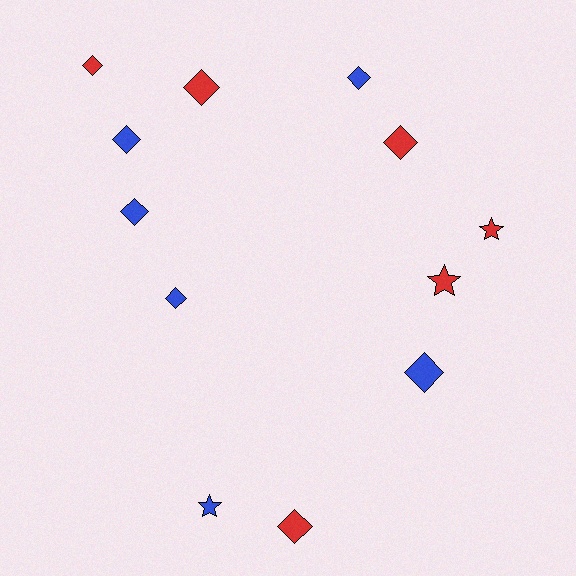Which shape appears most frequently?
Diamond, with 9 objects.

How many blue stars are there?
There is 1 blue star.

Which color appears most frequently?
Blue, with 6 objects.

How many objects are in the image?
There are 12 objects.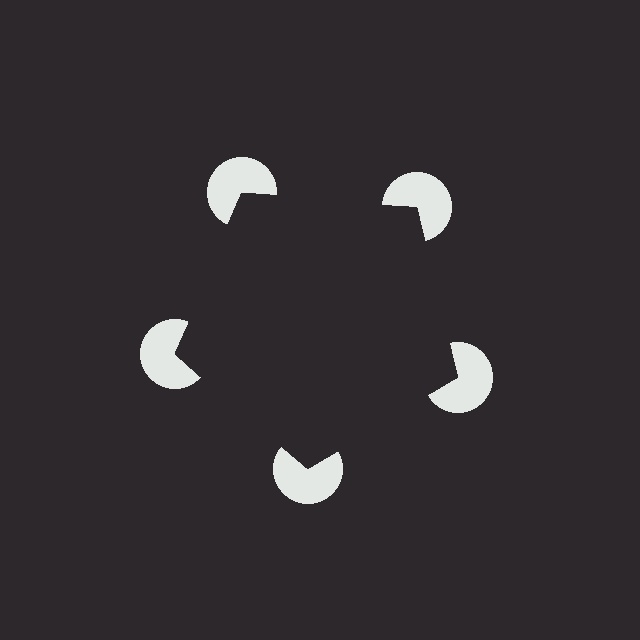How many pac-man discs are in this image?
There are 5 — one at each vertex of the illusory pentagon.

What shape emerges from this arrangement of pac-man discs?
An illusory pentagon — its edges are inferred from the aligned wedge cuts in the pac-man discs, not physically drawn.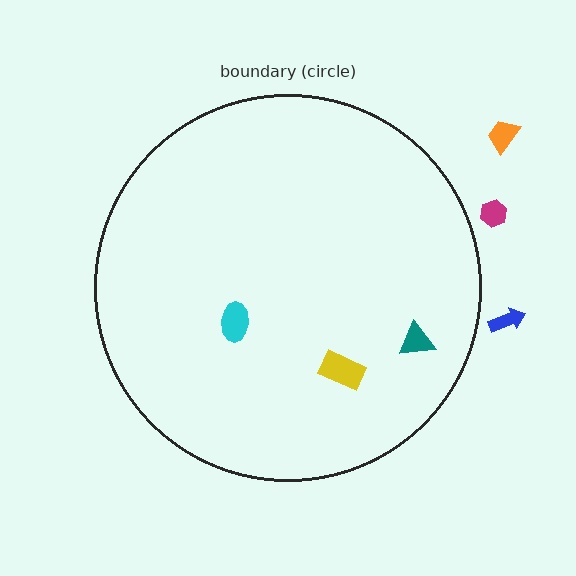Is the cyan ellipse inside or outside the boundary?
Inside.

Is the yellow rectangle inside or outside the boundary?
Inside.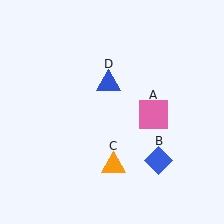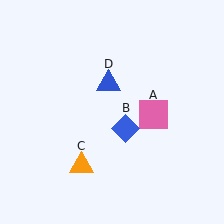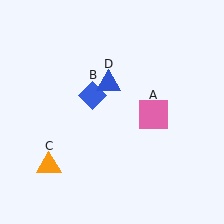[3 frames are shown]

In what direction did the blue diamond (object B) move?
The blue diamond (object B) moved up and to the left.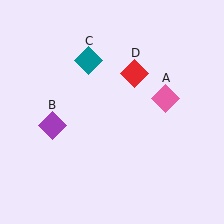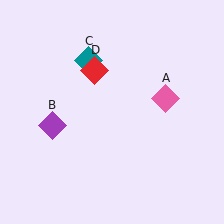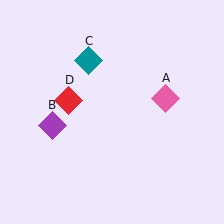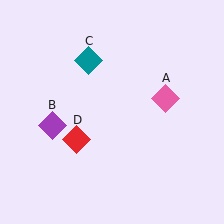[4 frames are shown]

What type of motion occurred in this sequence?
The red diamond (object D) rotated counterclockwise around the center of the scene.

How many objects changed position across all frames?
1 object changed position: red diamond (object D).